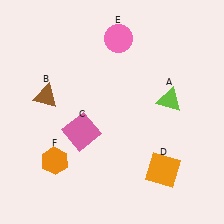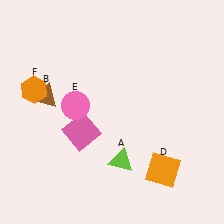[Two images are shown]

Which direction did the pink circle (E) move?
The pink circle (E) moved down.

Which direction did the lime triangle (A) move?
The lime triangle (A) moved down.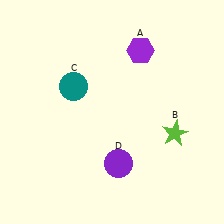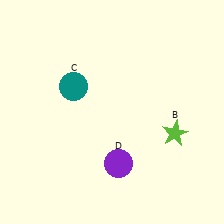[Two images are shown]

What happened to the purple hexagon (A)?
The purple hexagon (A) was removed in Image 2. It was in the top-right area of Image 1.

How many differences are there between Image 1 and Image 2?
There is 1 difference between the two images.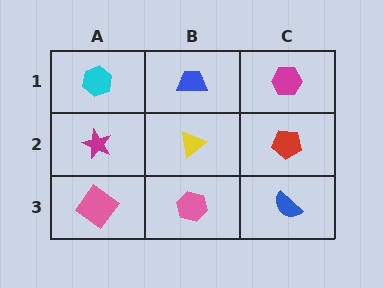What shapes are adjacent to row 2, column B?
A blue trapezoid (row 1, column B), a pink hexagon (row 3, column B), a magenta star (row 2, column A), a red pentagon (row 2, column C).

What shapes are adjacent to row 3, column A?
A magenta star (row 2, column A), a pink hexagon (row 3, column B).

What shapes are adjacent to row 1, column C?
A red pentagon (row 2, column C), a blue trapezoid (row 1, column B).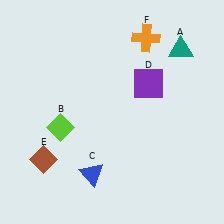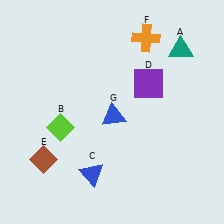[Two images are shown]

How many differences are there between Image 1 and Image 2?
There is 1 difference between the two images.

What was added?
A blue triangle (G) was added in Image 2.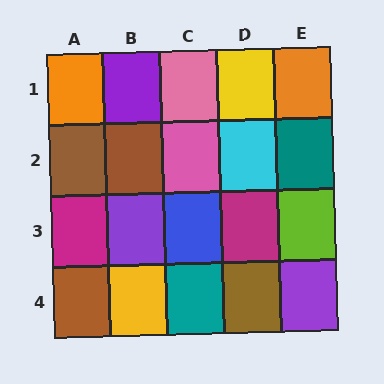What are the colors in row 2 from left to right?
Brown, brown, pink, cyan, teal.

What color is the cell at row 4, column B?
Yellow.